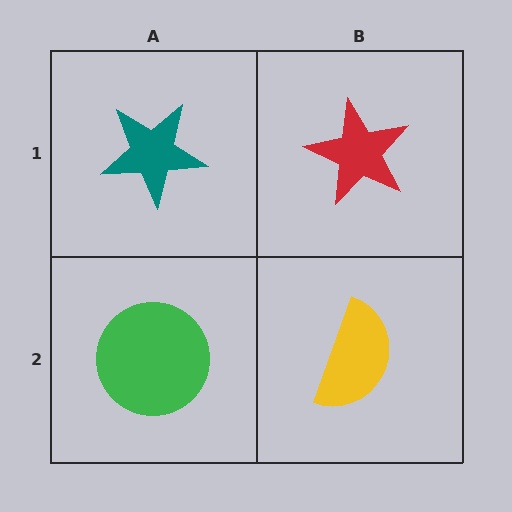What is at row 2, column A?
A green circle.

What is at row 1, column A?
A teal star.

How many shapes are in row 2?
2 shapes.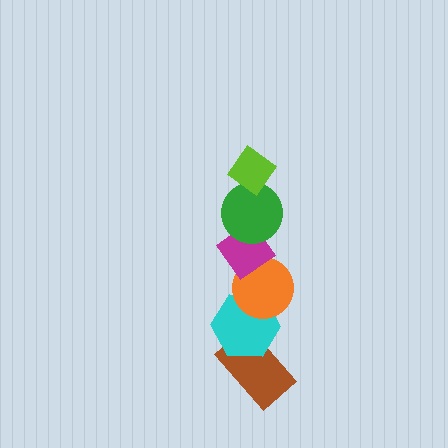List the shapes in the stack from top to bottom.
From top to bottom: the lime diamond, the green circle, the magenta diamond, the orange circle, the cyan hexagon, the brown rectangle.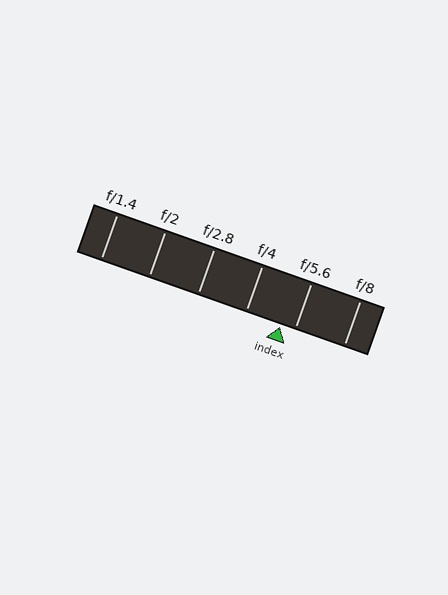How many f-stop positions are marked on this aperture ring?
There are 6 f-stop positions marked.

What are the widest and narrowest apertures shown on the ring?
The widest aperture shown is f/1.4 and the narrowest is f/8.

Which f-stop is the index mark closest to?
The index mark is closest to f/5.6.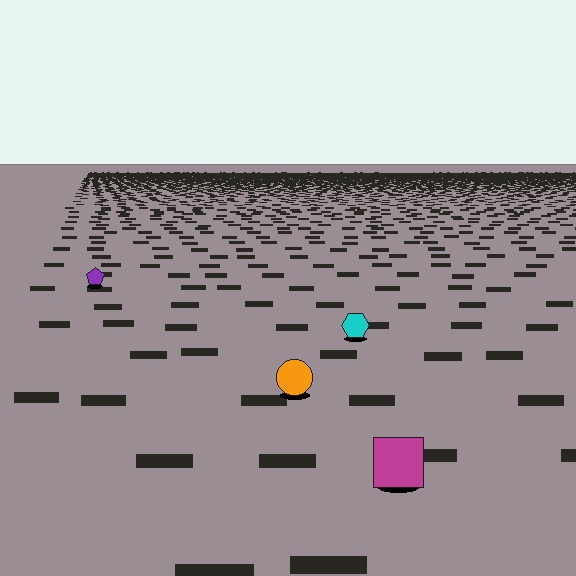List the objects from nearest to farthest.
From nearest to farthest: the magenta square, the orange circle, the cyan hexagon, the purple pentagon.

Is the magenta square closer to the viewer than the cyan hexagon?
Yes. The magenta square is closer — you can tell from the texture gradient: the ground texture is coarser near it.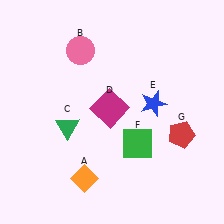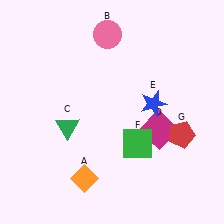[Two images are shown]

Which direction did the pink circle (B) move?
The pink circle (B) moved right.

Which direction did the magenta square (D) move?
The magenta square (D) moved right.